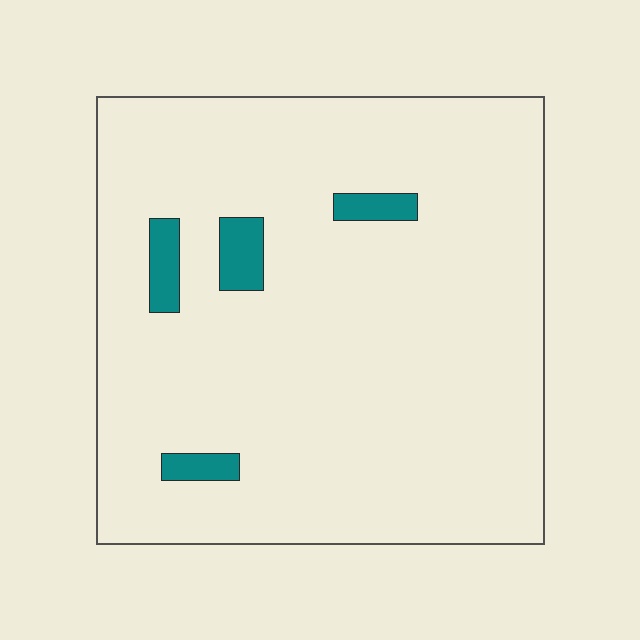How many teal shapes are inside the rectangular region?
4.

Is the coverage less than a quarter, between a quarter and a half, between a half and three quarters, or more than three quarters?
Less than a quarter.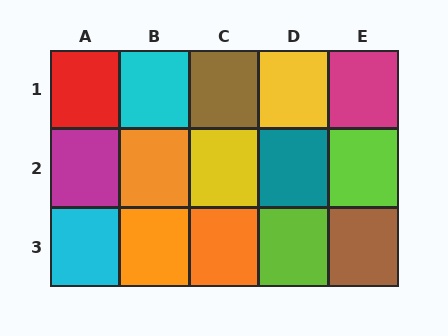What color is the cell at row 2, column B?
Orange.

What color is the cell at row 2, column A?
Magenta.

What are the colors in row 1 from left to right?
Red, cyan, brown, yellow, magenta.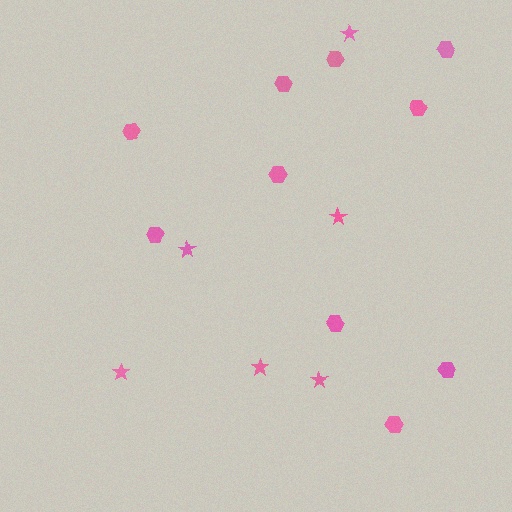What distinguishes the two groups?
There are 2 groups: one group of hexagons (10) and one group of stars (6).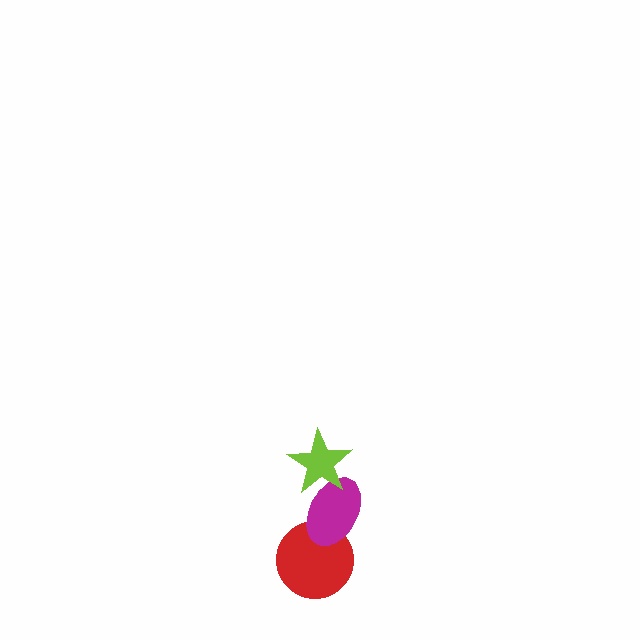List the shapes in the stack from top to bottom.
From top to bottom: the lime star, the magenta ellipse, the red circle.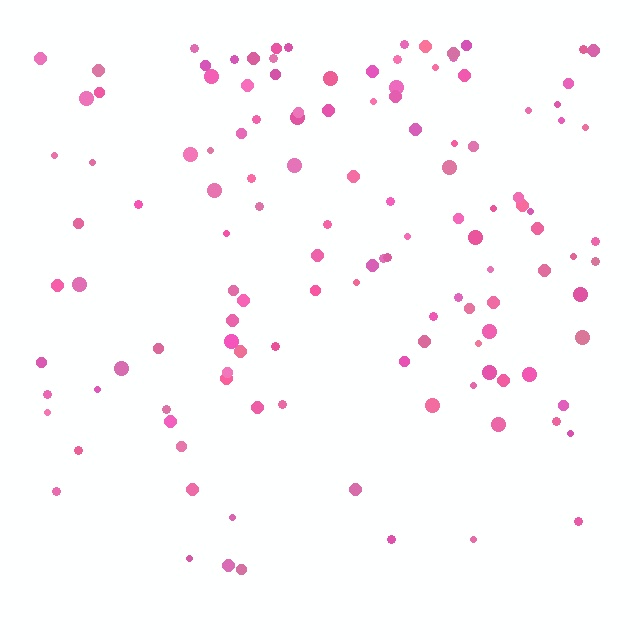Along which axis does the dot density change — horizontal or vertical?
Vertical.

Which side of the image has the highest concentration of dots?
The top.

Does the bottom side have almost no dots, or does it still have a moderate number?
Still a moderate number, just noticeably fewer than the top.